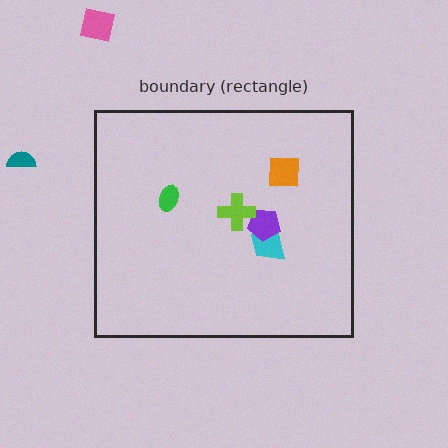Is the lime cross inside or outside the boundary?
Inside.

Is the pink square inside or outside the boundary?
Outside.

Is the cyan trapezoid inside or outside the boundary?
Inside.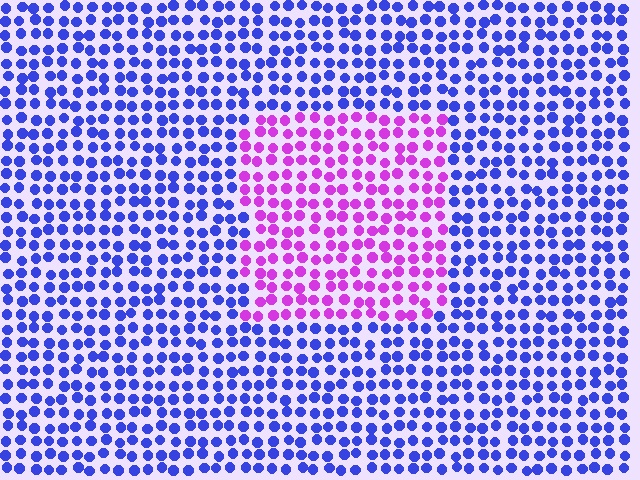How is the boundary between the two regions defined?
The boundary is defined purely by a slight shift in hue (about 60 degrees). Spacing, size, and orientation are identical on both sides.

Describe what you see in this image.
The image is filled with small blue elements in a uniform arrangement. A rectangle-shaped region is visible where the elements are tinted to a slightly different hue, forming a subtle color boundary.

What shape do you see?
I see a rectangle.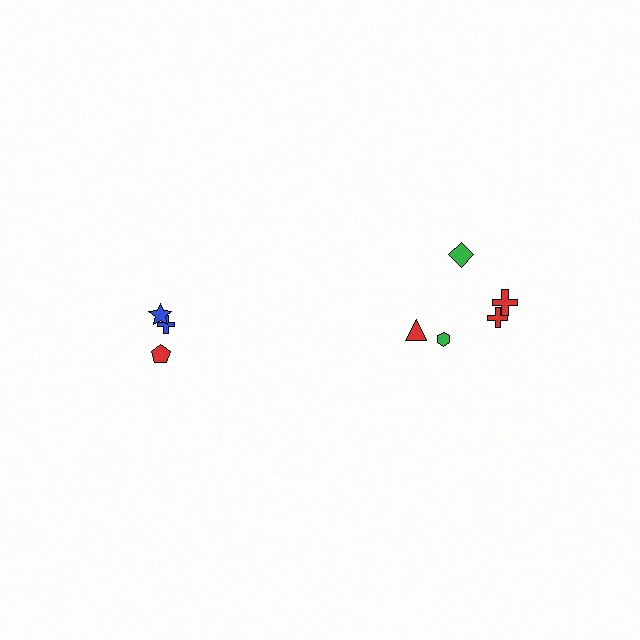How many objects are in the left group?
There are 3 objects.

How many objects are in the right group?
There are 5 objects.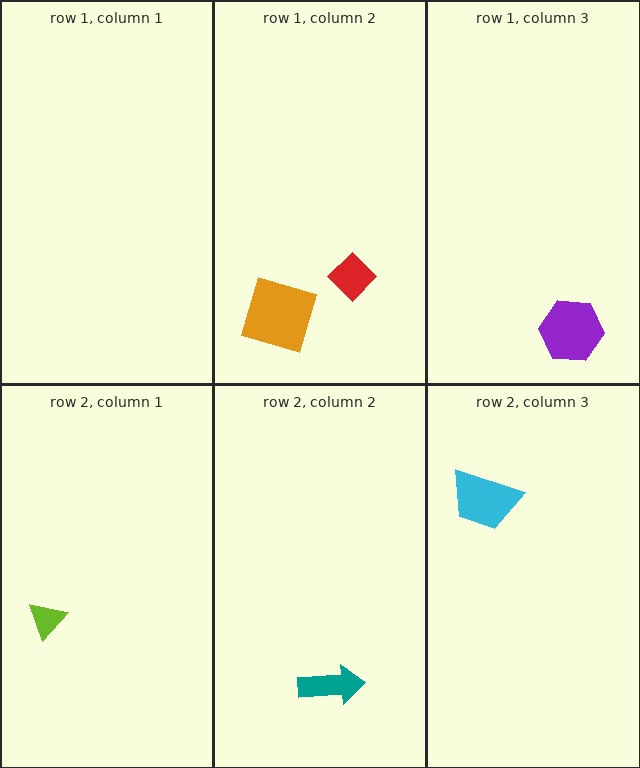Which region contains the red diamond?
The row 1, column 2 region.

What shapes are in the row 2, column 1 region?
The lime triangle.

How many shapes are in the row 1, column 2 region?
2.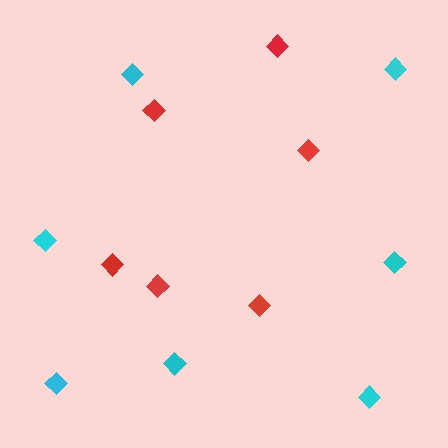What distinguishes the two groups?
There are 2 groups: one group of red diamonds (6) and one group of cyan diamonds (7).